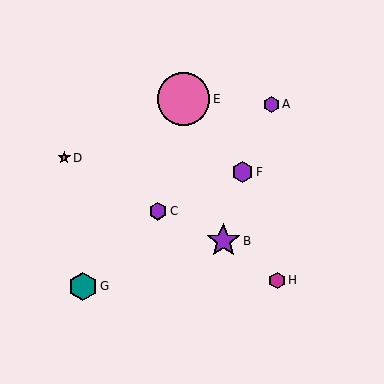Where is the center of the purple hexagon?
The center of the purple hexagon is at (242, 172).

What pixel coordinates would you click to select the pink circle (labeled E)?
Click at (184, 99) to select the pink circle E.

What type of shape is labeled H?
Shape H is a magenta hexagon.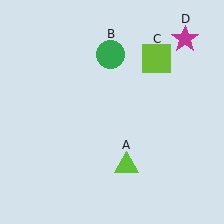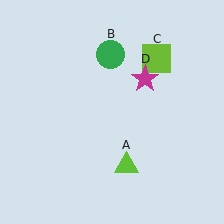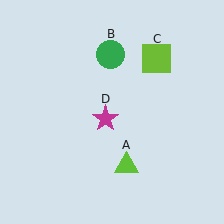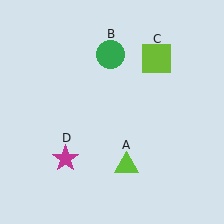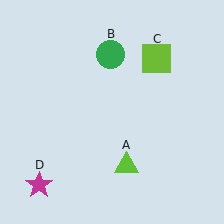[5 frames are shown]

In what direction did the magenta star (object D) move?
The magenta star (object D) moved down and to the left.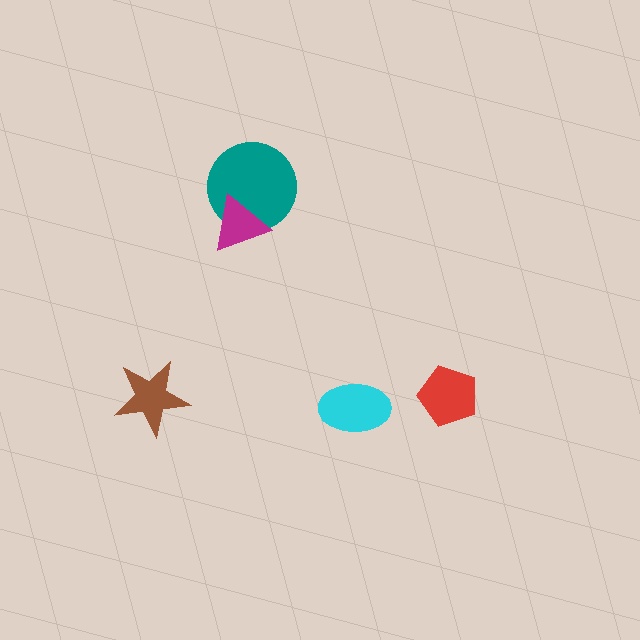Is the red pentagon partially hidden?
No, no other shape covers it.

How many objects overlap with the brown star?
0 objects overlap with the brown star.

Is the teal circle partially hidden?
Yes, it is partially covered by another shape.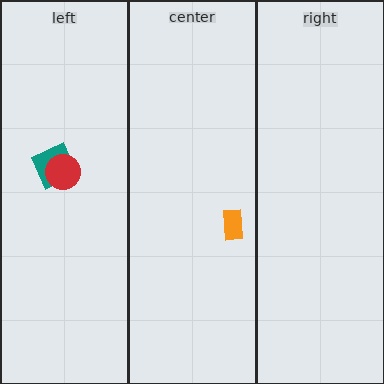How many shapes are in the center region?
1.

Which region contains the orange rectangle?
The center region.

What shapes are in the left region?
The teal square, the red circle.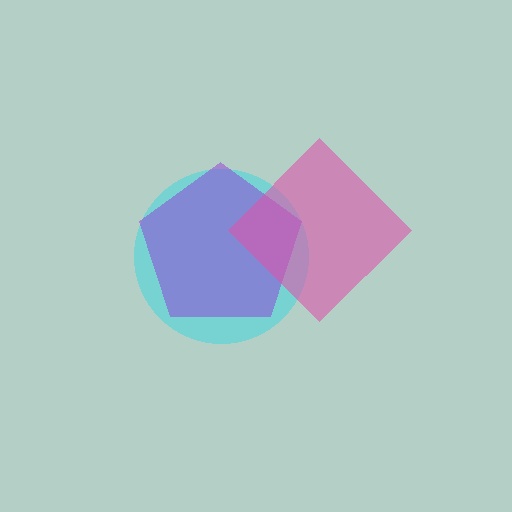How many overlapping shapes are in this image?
There are 3 overlapping shapes in the image.